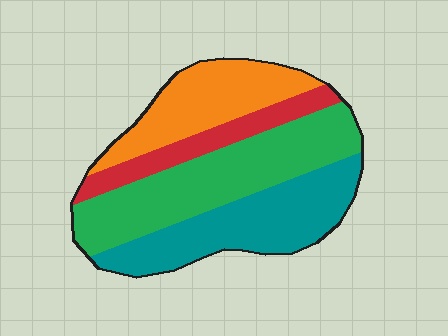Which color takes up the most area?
Green, at roughly 35%.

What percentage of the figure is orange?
Orange takes up about one fifth (1/5) of the figure.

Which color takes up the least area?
Red, at roughly 15%.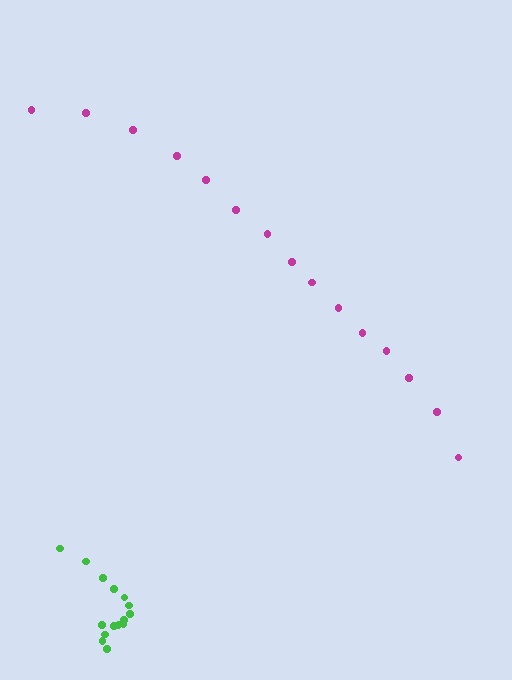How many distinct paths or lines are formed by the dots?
There are 2 distinct paths.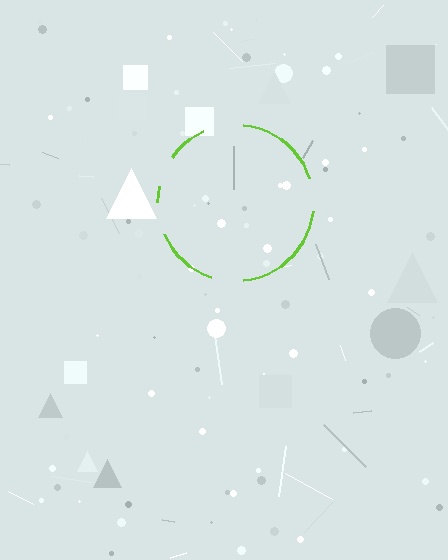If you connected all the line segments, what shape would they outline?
They would outline a circle.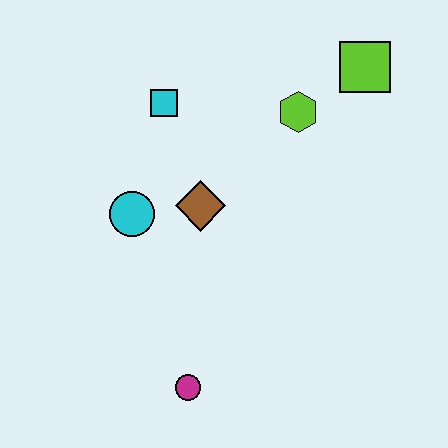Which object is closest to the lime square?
The lime hexagon is closest to the lime square.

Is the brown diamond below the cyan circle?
No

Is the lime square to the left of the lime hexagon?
No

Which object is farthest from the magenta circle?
The lime square is farthest from the magenta circle.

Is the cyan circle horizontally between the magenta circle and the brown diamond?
No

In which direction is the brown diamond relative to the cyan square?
The brown diamond is below the cyan square.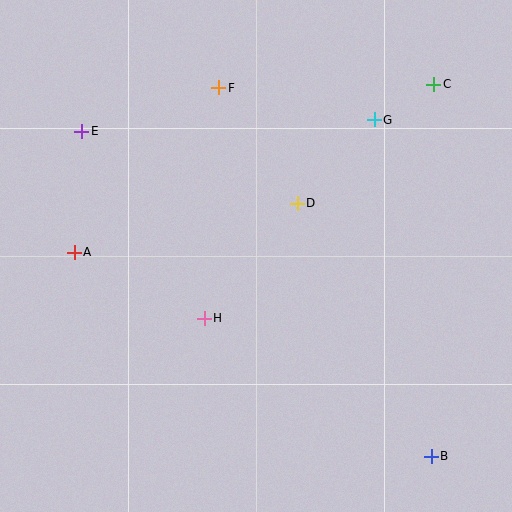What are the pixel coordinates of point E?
Point E is at (82, 131).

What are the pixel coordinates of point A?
Point A is at (74, 252).